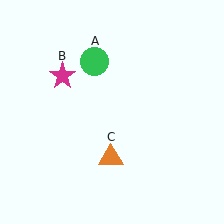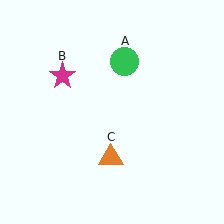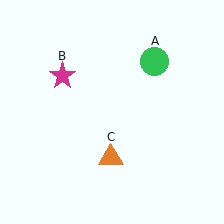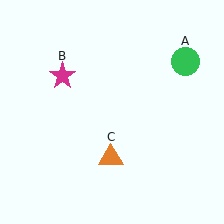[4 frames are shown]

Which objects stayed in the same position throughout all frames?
Magenta star (object B) and orange triangle (object C) remained stationary.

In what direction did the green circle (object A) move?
The green circle (object A) moved right.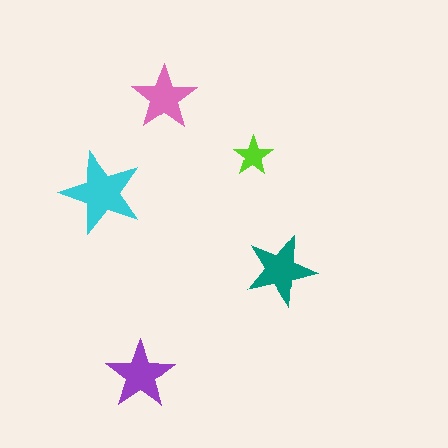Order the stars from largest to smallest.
the cyan one, the teal one, the purple one, the pink one, the lime one.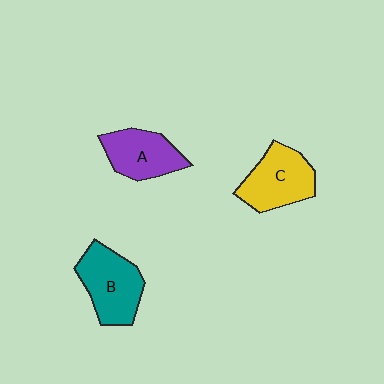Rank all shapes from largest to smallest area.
From largest to smallest: B (teal), C (yellow), A (purple).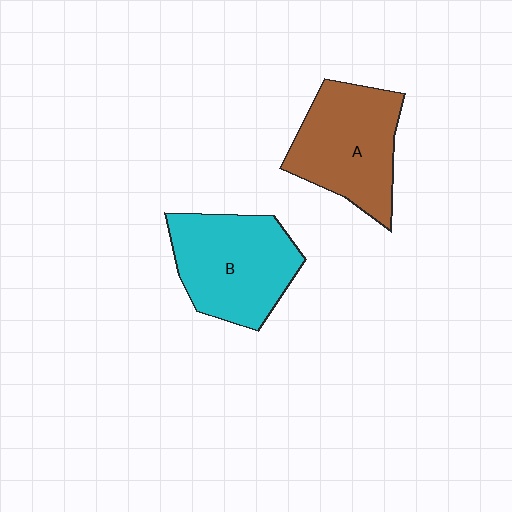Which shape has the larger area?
Shape B (cyan).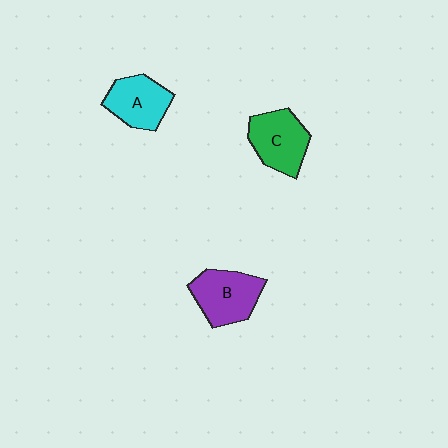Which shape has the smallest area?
Shape A (cyan).